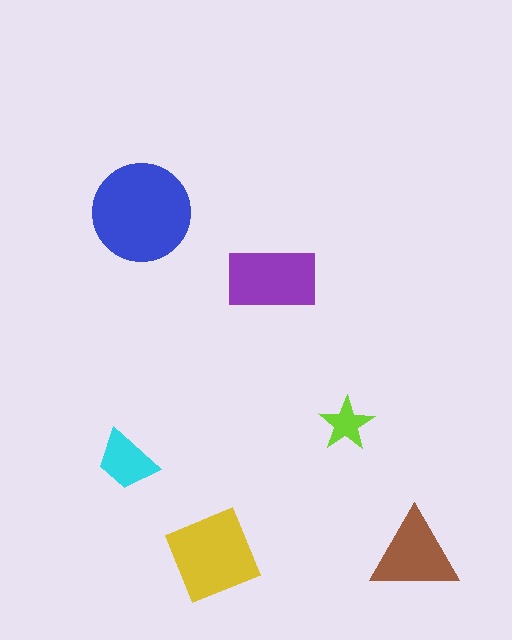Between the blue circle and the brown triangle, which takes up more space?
The blue circle.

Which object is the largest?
The blue circle.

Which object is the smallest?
The lime star.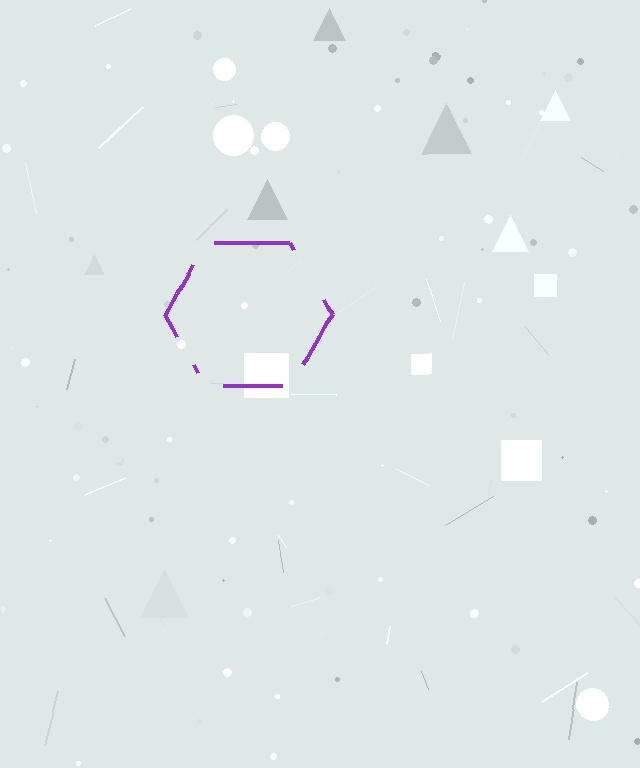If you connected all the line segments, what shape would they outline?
They would outline a hexagon.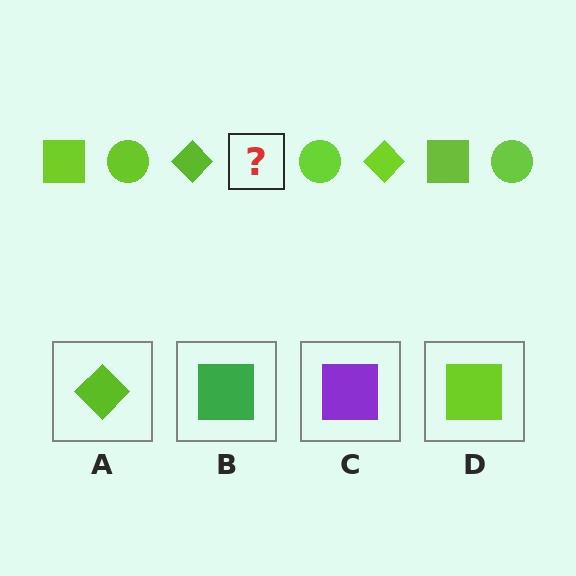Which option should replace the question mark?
Option D.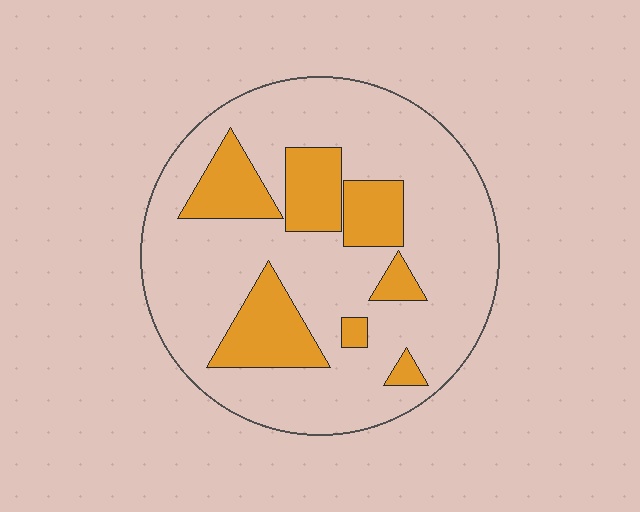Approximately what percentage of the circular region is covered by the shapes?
Approximately 25%.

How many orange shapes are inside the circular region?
7.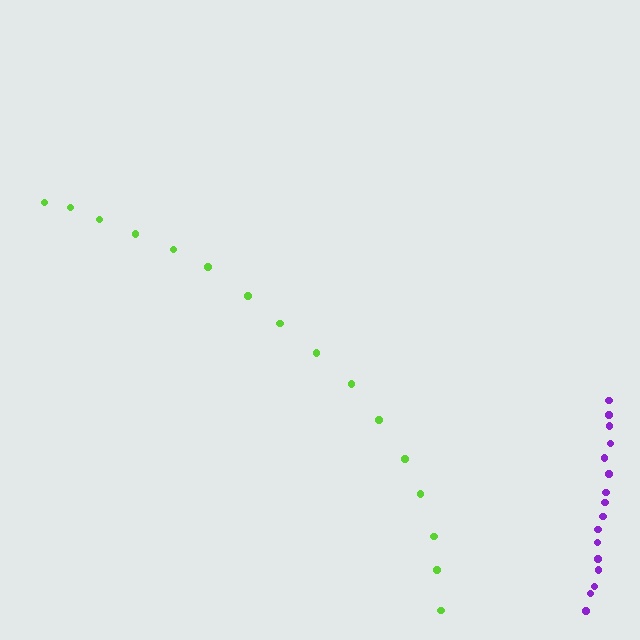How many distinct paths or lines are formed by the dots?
There are 2 distinct paths.